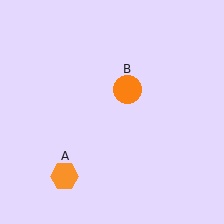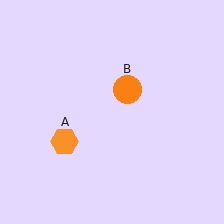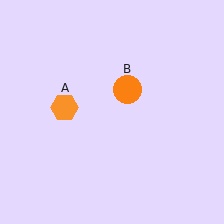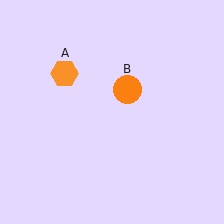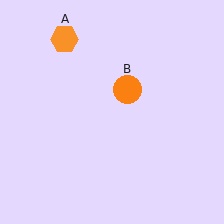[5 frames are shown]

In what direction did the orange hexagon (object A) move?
The orange hexagon (object A) moved up.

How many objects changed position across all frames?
1 object changed position: orange hexagon (object A).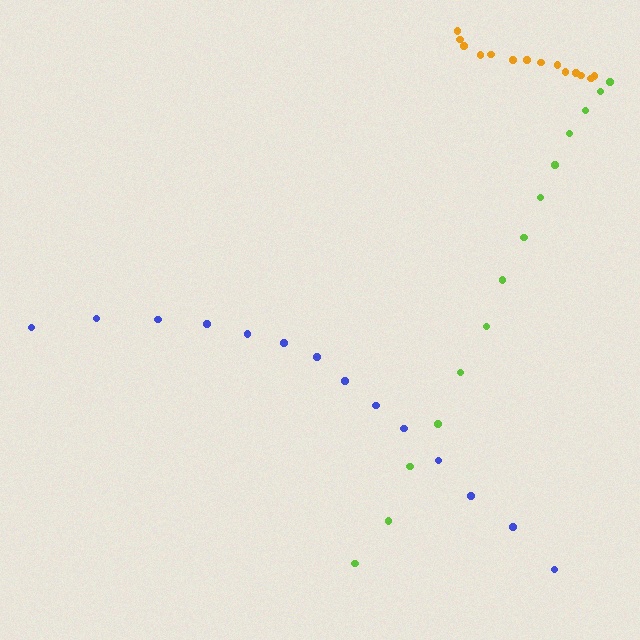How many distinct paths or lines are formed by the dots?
There are 3 distinct paths.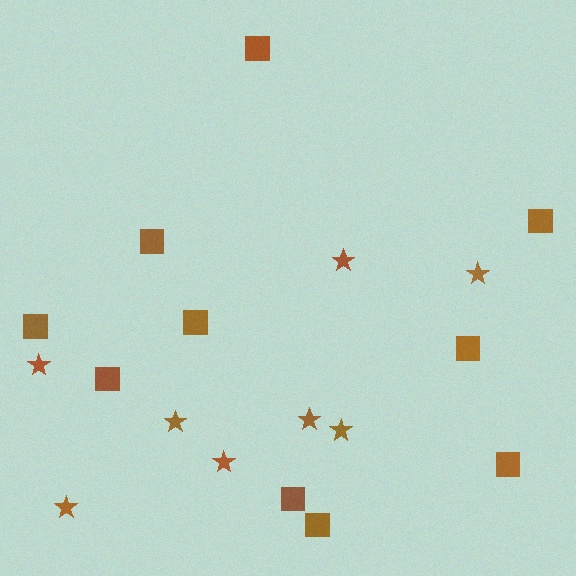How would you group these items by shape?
There are 2 groups: one group of squares (10) and one group of stars (8).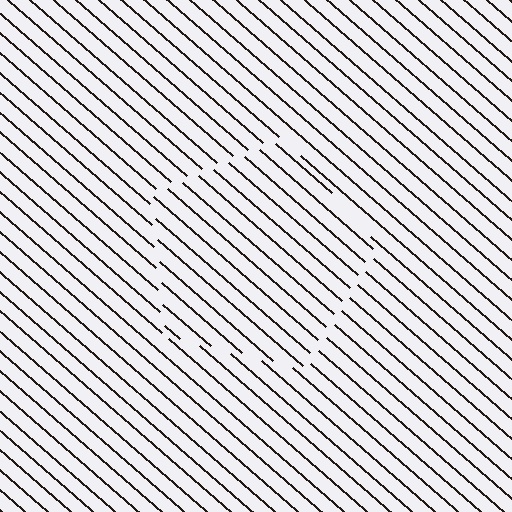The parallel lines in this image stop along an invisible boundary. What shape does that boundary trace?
An illusory pentagon. The interior of the shape contains the same grating, shifted by half a period — the contour is defined by the phase discontinuity where line-ends from the inner and outer gratings abut.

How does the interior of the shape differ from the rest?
The interior of the shape contains the same grating, shifted by half a period — the contour is defined by the phase discontinuity where line-ends from the inner and outer gratings abut.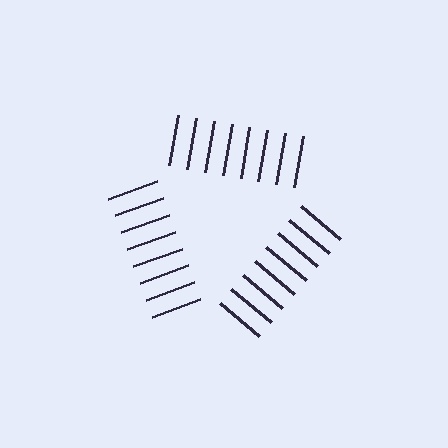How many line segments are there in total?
24 — 8 along each of the 3 edges.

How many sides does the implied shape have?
3 sides — the line-ends trace a triangle.